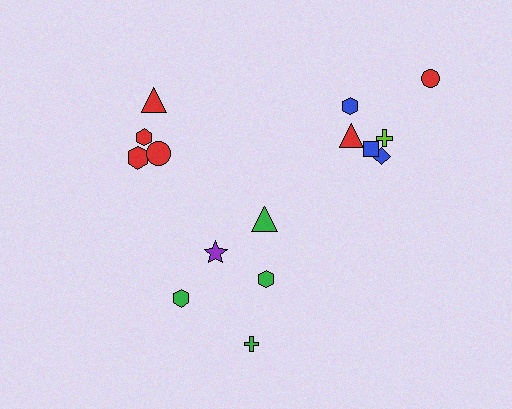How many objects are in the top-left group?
There are 4 objects.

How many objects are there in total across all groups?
There are 15 objects.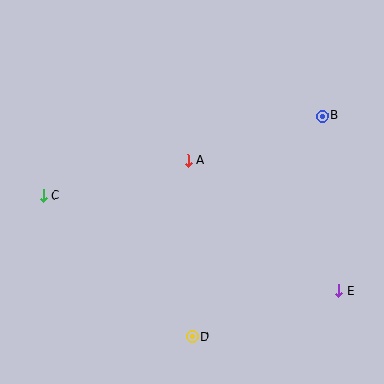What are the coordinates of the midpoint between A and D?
The midpoint between A and D is at (190, 249).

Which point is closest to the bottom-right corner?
Point E is closest to the bottom-right corner.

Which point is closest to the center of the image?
Point A at (188, 160) is closest to the center.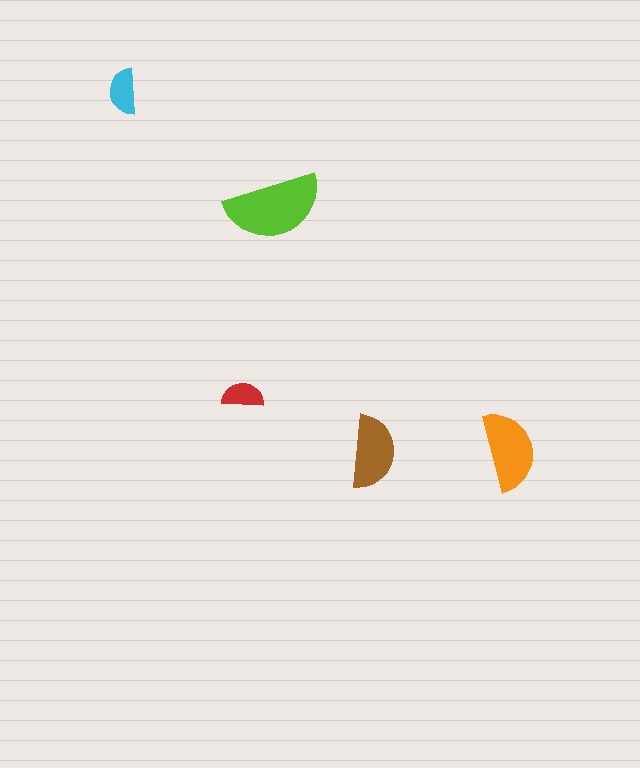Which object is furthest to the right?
The orange semicircle is rightmost.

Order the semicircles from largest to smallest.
the lime one, the orange one, the brown one, the cyan one, the red one.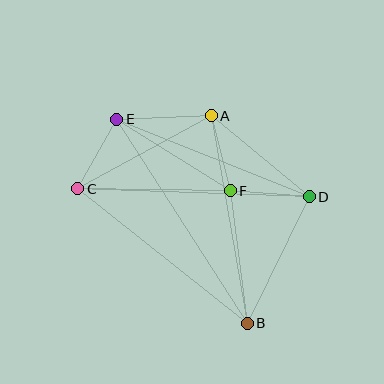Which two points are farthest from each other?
Points B and E are farthest from each other.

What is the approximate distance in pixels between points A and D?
The distance between A and D is approximately 127 pixels.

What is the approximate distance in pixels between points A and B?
The distance between A and B is approximately 210 pixels.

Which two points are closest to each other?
Points A and F are closest to each other.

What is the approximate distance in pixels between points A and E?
The distance between A and E is approximately 95 pixels.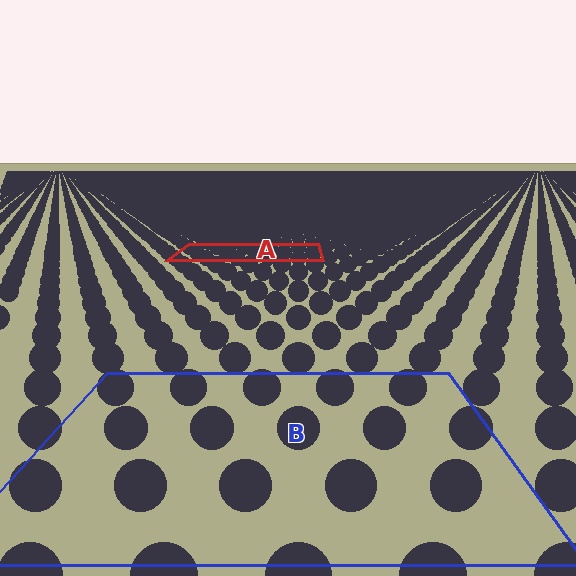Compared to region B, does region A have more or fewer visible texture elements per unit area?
Region A has more texture elements per unit area — they are packed more densely because it is farther away.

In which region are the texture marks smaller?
The texture marks are smaller in region A, because it is farther away.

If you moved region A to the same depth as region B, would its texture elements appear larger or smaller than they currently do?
They would appear larger. At a closer depth, the same texture elements are projected at a bigger on-screen size.